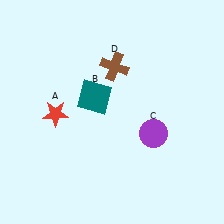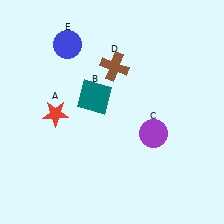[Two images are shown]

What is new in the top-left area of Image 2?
A blue circle (E) was added in the top-left area of Image 2.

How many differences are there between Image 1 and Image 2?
There is 1 difference between the two images.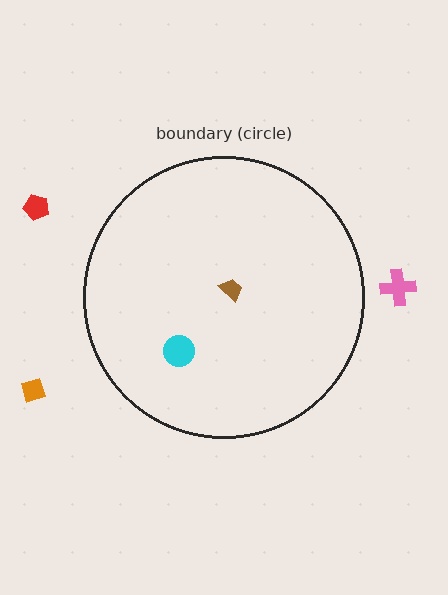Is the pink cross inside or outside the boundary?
Outside.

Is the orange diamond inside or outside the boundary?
Outside.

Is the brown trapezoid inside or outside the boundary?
Inside.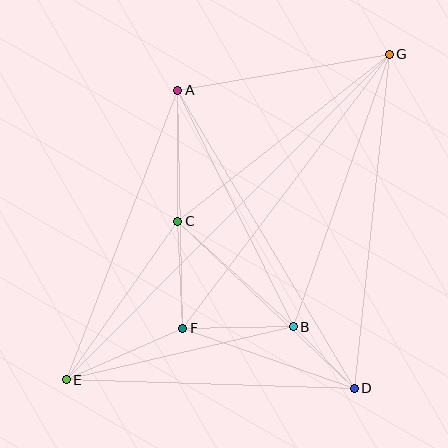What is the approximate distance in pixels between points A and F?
The distance between A and F is approximately 238 pixels.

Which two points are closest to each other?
Points B and D are closest to each other.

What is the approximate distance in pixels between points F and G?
The distance between F and G is approximately 343 pixels.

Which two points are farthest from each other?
Points E and G are farthest from each other.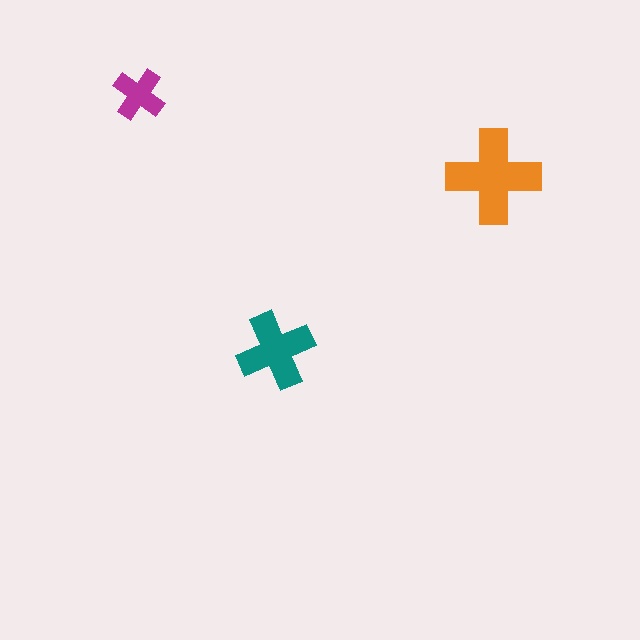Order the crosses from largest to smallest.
the orange one, the teal one, the magenta one.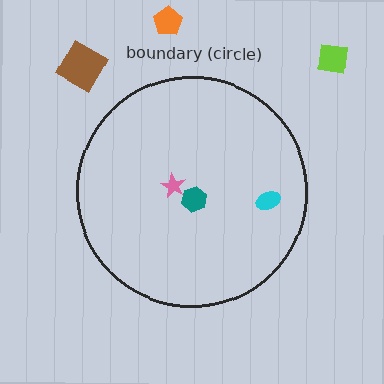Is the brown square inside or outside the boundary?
Outside.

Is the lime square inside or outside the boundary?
Outside.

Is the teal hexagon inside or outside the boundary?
Inside.